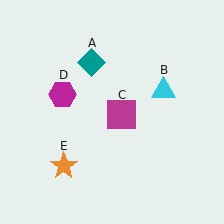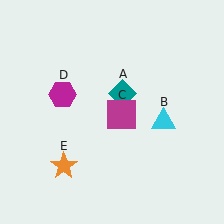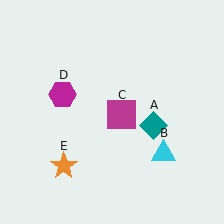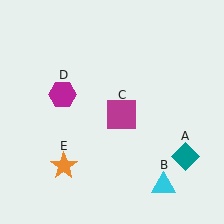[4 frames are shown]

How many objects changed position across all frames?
2 objects changed position: teal diamond (object A), cyan triangle (object B).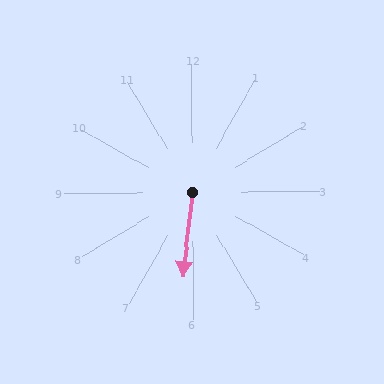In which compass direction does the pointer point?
South.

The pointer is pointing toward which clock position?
Roughly 6 o'clock.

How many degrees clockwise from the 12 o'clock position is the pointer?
Approximately 187 degrees.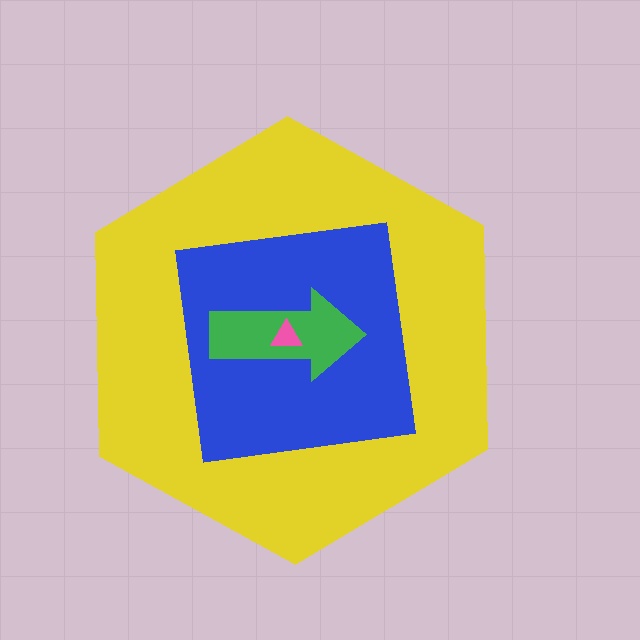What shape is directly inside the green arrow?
The pink triangle.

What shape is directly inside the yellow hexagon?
The blue square.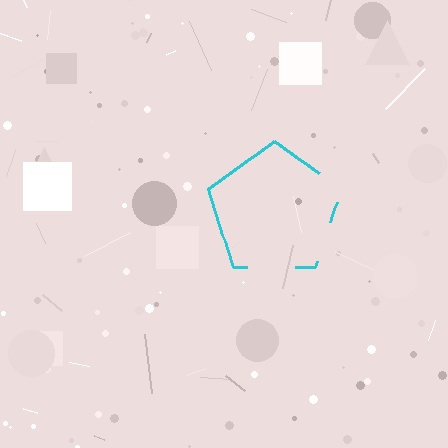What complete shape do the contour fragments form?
The contour fragments form a pentagon.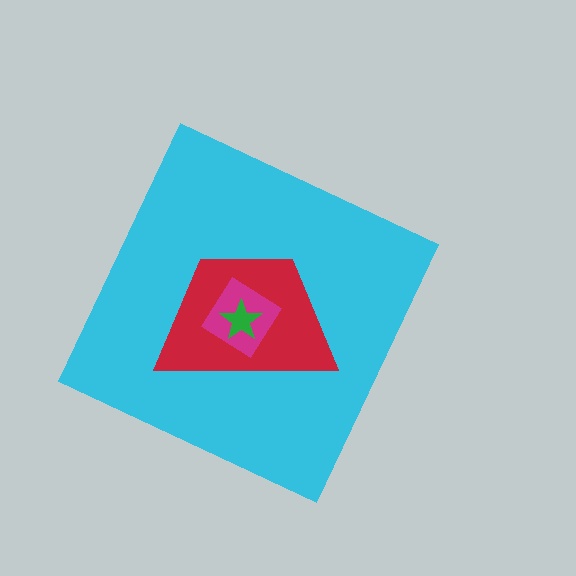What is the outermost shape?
The cyan diamond.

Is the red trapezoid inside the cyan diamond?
Yes.